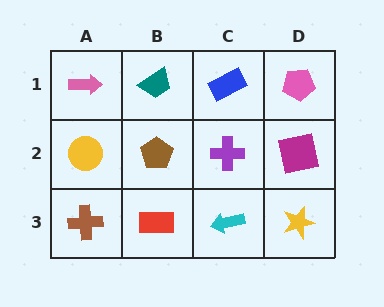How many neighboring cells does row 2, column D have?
3.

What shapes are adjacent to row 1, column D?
A magenta square (row 2, column D), a blue rectangle (row 1, column C).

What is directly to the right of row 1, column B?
A blue rectangle.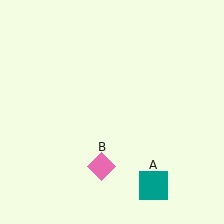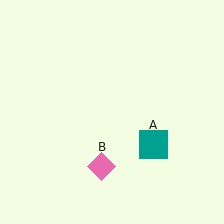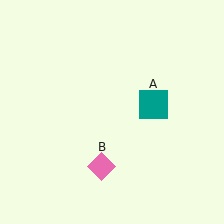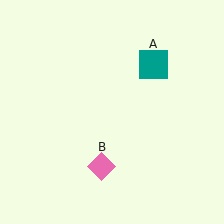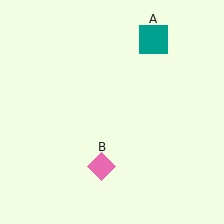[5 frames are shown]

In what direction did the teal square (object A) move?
The teal square (object A) moved up.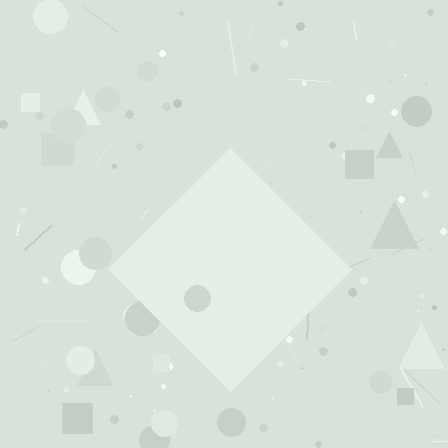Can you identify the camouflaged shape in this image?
The camouflaged shape is a diamond.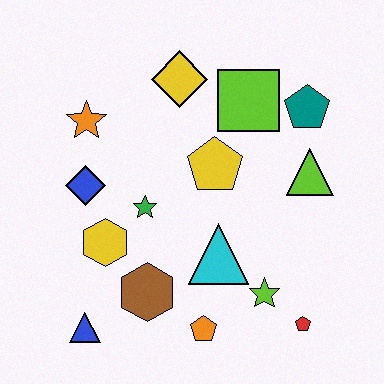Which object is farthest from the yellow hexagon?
The teal pentagon is farthest from the yellow hexagon.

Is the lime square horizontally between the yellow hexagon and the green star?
No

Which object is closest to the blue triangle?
The brown hexagon is closest to the blue triangle.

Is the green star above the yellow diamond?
No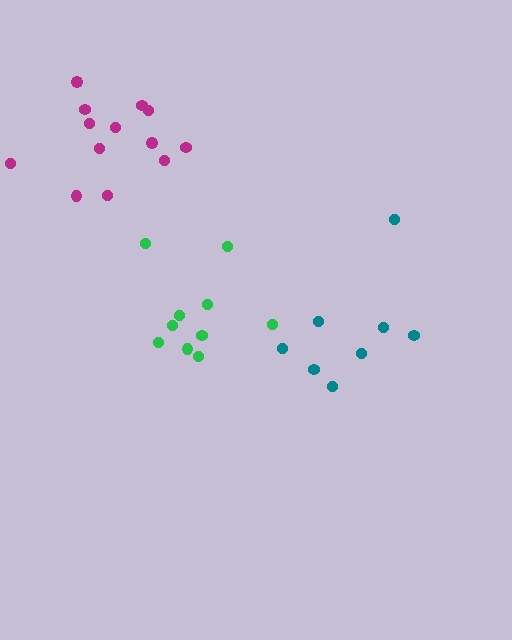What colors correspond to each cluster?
The clusters are colored: green, magenta, teal.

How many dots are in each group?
Group 1: 10 dots, Group 2: 13 dots, Group 3: 8 dots (31 total).